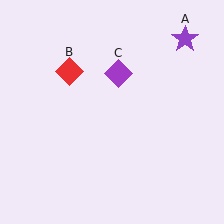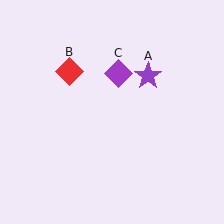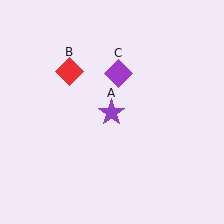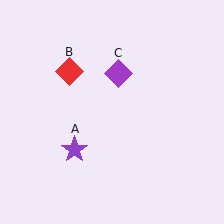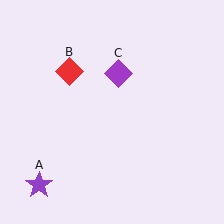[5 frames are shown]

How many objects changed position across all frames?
1 object changed position: purple star (object A).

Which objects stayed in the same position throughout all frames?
Red diamond (object B) and purple diamond (object C) remained stationary.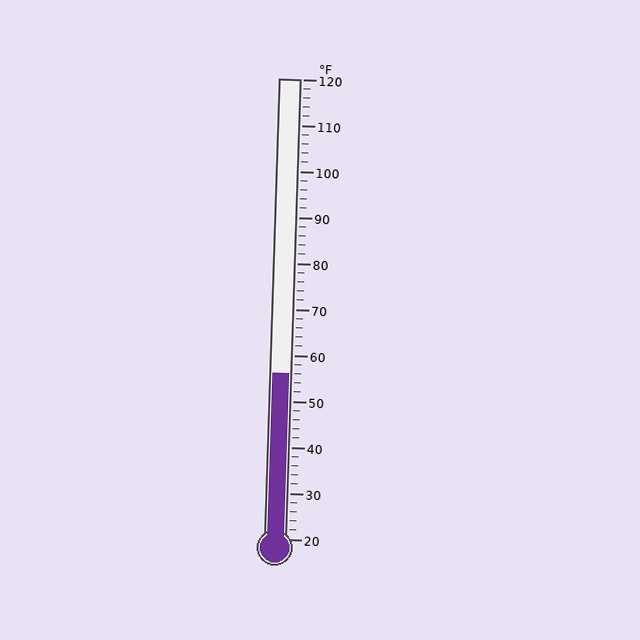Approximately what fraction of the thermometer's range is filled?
The thermometer is filled to approximately 35% of its range.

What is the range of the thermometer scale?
The thermometer scale ranges from 20°F to 120°F.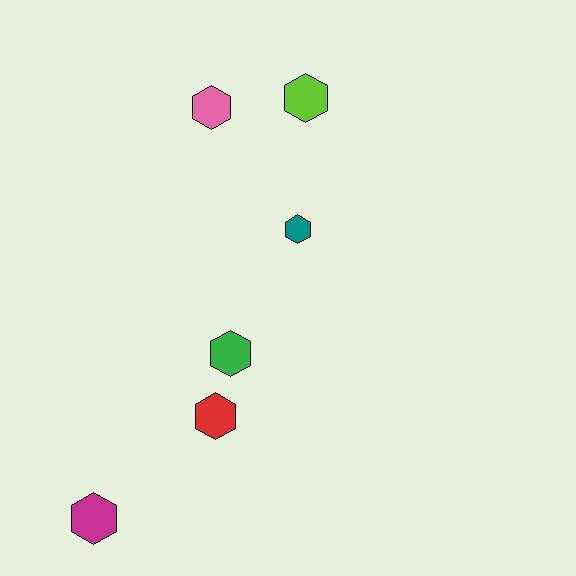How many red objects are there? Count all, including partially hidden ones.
There is 1 red object.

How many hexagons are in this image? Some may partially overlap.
There are 6 hexagons.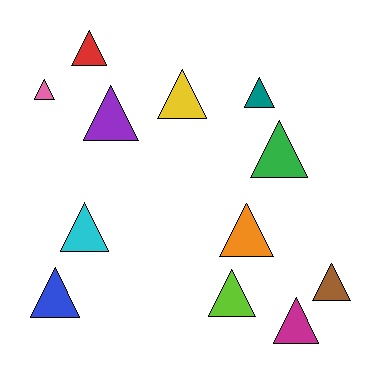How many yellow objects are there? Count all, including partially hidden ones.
There is 1 yellow object.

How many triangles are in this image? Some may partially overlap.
There are 12 triangles.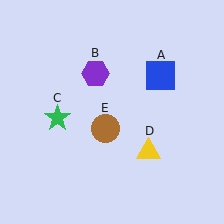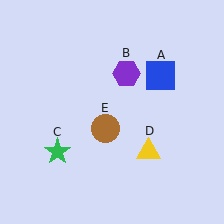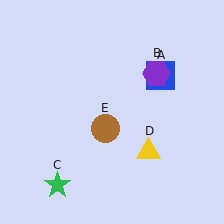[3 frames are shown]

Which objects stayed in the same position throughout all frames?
Blue square (object A) and yellow triangle (object D) and brown circle (object E) remained stationary.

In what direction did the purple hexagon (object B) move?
The purple hexagon (object B) moved right.